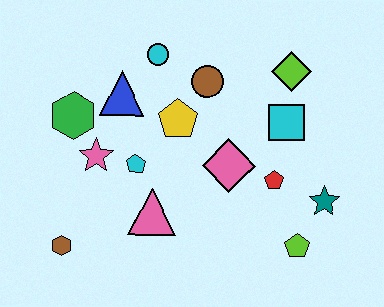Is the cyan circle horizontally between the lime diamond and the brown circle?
No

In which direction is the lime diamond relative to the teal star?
The lime diamond is above the teal star.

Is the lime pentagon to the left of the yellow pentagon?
No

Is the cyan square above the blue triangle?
No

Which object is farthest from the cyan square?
The brown hexagon is farthest from the cyan square.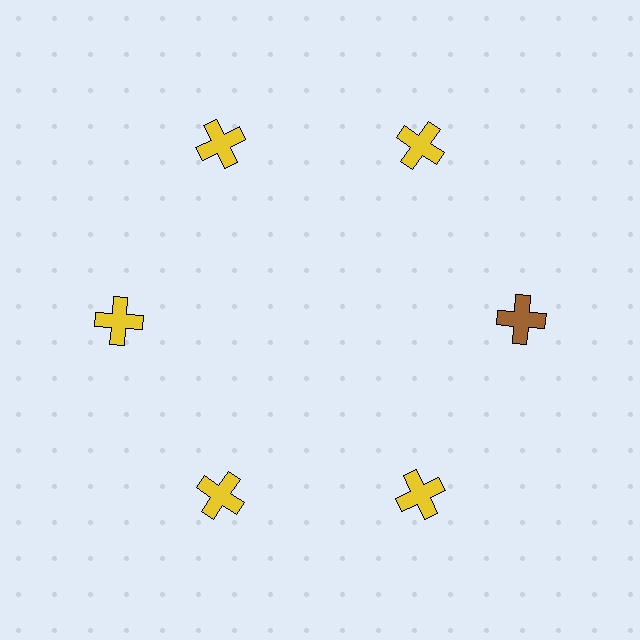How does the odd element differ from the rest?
It has a different color: brown instead of yellow.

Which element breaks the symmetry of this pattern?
The brown cross at roughly the 3 o'clock position breaks the symmetry. All other shapes are yellow crosses.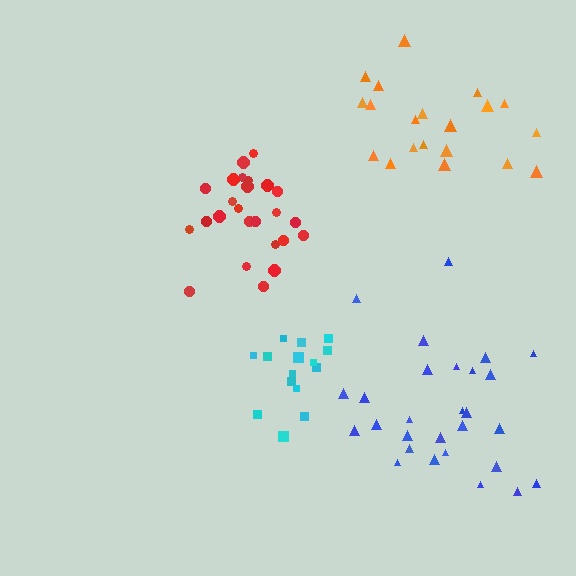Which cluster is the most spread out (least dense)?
Blue.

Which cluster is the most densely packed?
Cyan.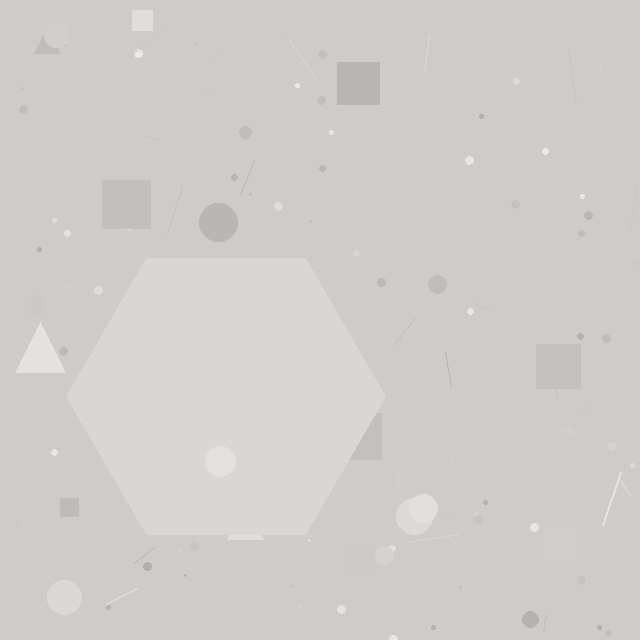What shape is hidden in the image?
A hexagon is hidden in the image.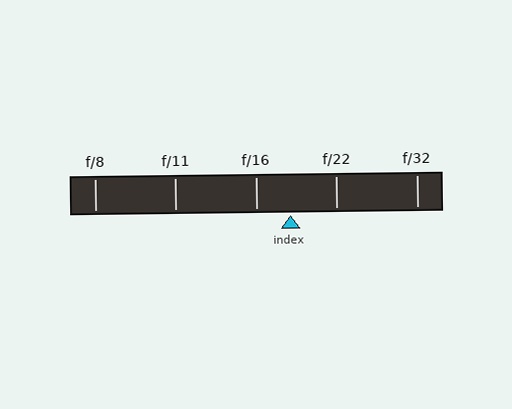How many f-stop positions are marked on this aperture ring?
There are 5 f-stop positions marked.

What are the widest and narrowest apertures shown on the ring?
The widest aperture shown is f/8 and the narrowest is f/32.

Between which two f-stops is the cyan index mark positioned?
The index mark is between f/16 and f/22.